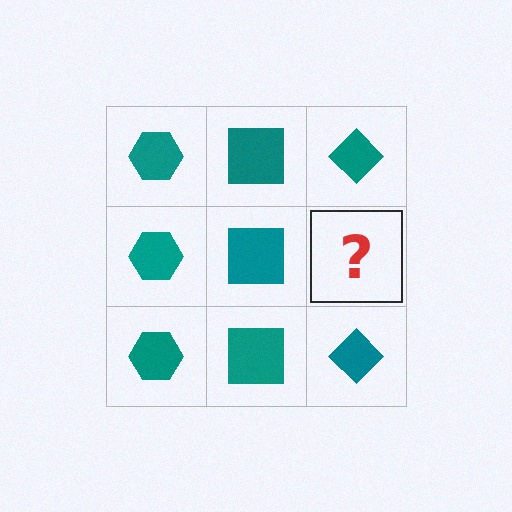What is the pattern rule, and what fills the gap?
The rule is that each column has a consistent shape. The gap should be filled with a teal diamond.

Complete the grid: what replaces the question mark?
The question mark should be replaced with a teal diamond.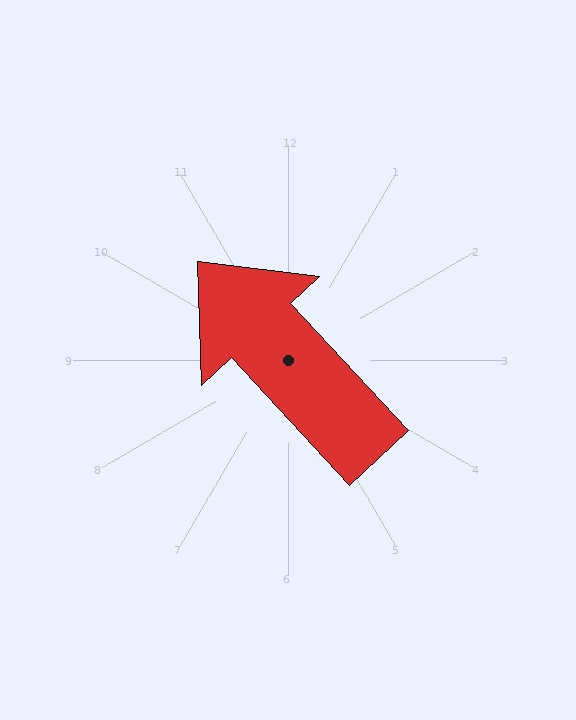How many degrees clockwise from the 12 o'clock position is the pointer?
Approximately 317 degrees.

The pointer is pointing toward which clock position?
Roughly 11 o'clock.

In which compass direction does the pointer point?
Northwest.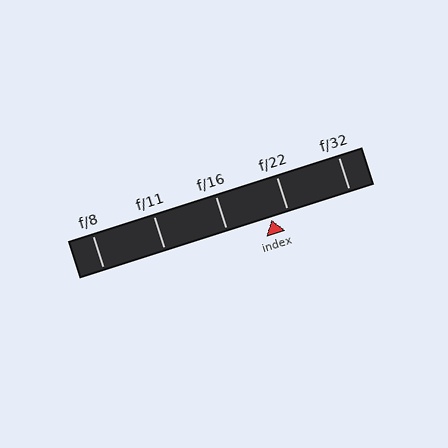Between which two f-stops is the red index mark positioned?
The index mark is between f/16 and f/22.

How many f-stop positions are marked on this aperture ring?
There are 5 f-stop positions marked.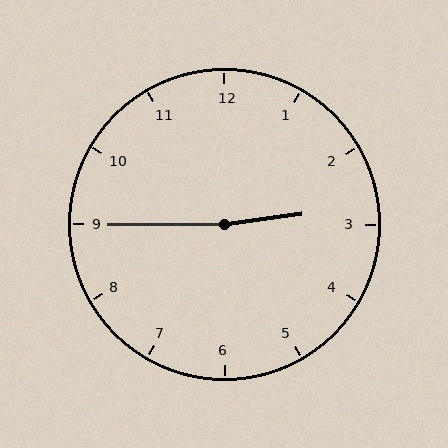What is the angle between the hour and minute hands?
Approximately 172 degrees.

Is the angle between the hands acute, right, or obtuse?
It is obtuse.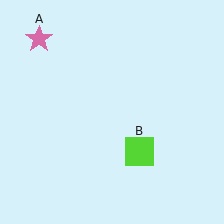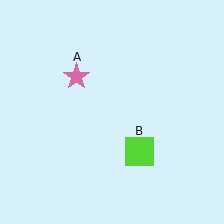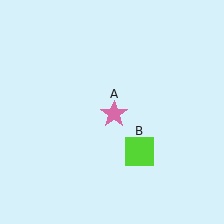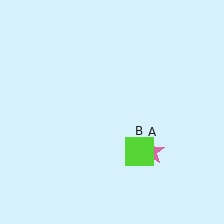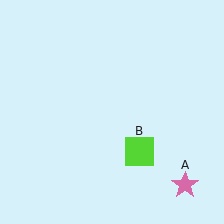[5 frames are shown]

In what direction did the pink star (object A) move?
The pink star (object A) moved down and to the right.